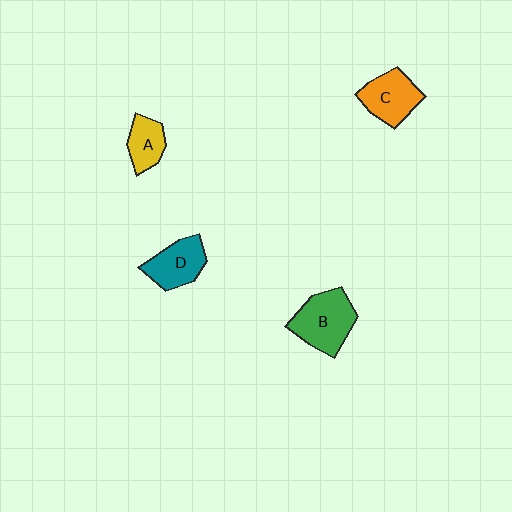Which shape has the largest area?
Shape B (green).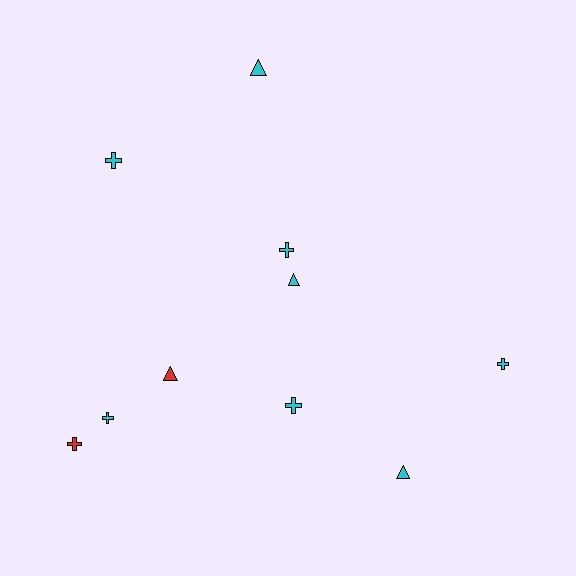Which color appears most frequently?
Cyan, with 8 objects.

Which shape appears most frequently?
Cross, with 6 objects.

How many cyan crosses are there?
There are 5 cyan crosses.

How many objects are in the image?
There are 10 objects.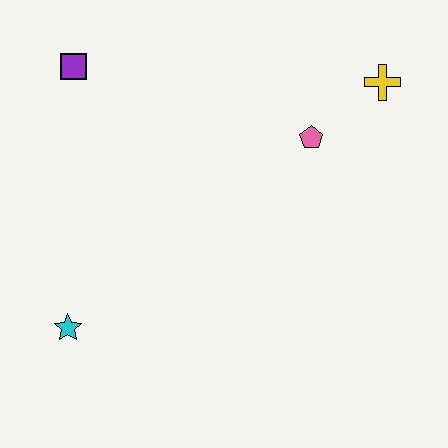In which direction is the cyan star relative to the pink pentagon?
The cyan star is to the left of the pink pentagon.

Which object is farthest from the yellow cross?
The cyan star is farthest from the yellow cross.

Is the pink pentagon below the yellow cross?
Yes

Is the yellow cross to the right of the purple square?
Yes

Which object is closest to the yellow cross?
The pink pentagon is closest to the yellow cross.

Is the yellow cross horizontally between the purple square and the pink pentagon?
No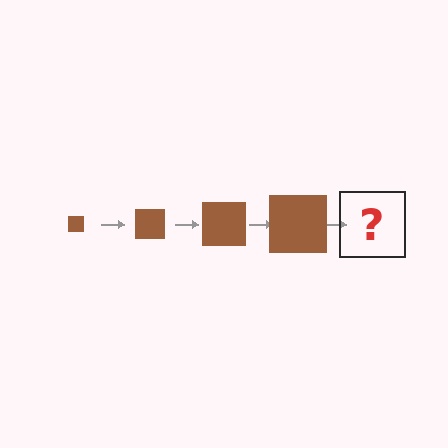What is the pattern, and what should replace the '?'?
The pattern is that the square gets progressively larger each step. The '?' should be a brown square, larger than the previous one.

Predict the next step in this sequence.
The next step is a brown square, larger than the previous one.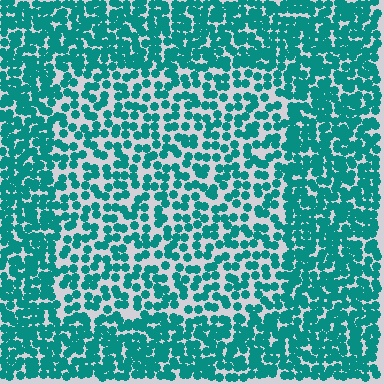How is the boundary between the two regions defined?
The boundary is defined by a change in element density (approximately 1.7x ratio). All elements are the same color, size, and shape.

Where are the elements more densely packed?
The elements are more densely packed outside the rectangle boundary.